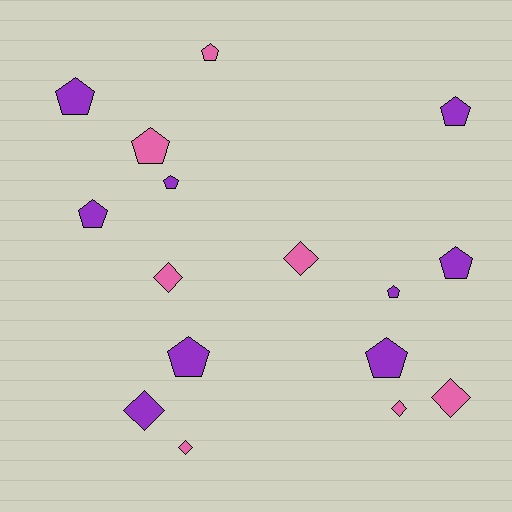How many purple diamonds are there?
There is 1 purple diamond.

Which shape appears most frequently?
Pentagon, with 10 objects.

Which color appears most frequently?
Purple, with 9 objects.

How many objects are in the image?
There are 16 objects.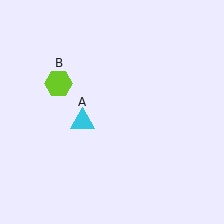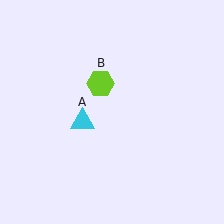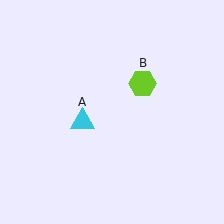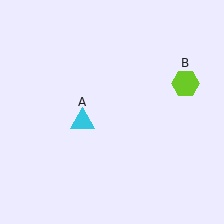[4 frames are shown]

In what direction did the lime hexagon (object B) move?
The lime hexagon (object B) moved right.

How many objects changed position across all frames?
1 object changed position: lime hexagon (object B).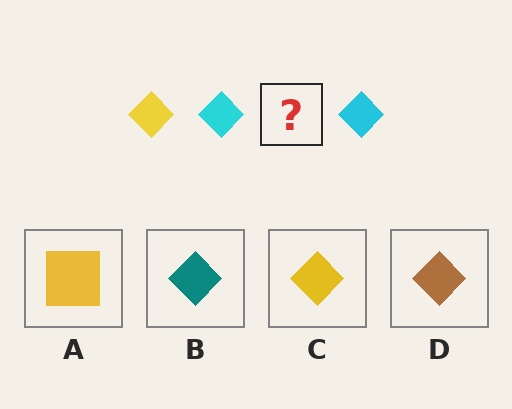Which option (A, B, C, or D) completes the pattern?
C.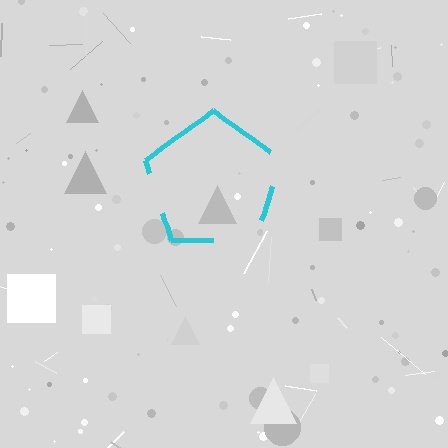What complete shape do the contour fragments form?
The contour fragments form a pentagon.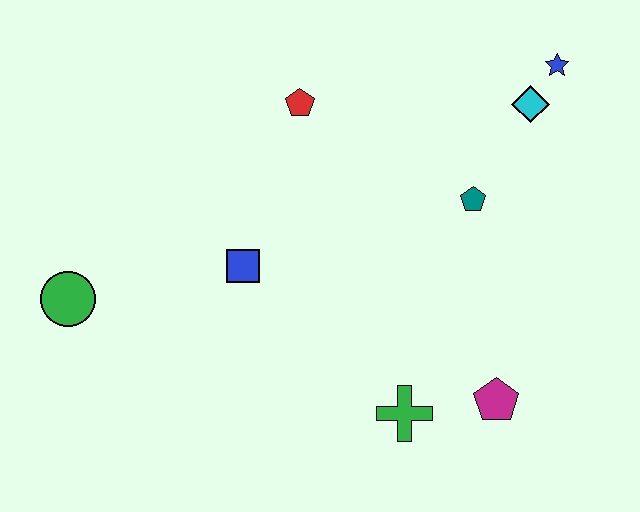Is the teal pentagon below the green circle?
No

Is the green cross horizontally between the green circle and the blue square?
No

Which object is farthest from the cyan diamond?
The green circle is farthest from the cyan diamond.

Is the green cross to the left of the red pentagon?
No